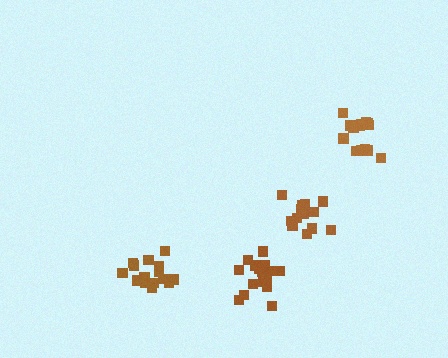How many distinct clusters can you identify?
There are 4 distinct clusters.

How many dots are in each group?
Group 1: 14 dots, Group 2: 15 dots, Group 3: 16 dots, Group 4: 15 dots (60 total).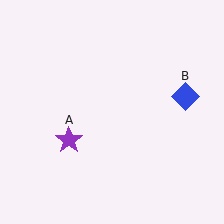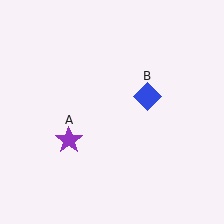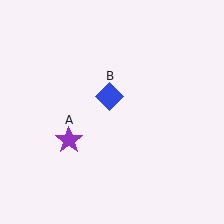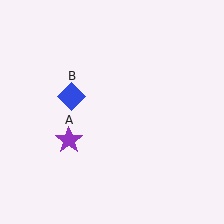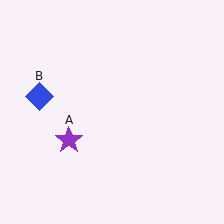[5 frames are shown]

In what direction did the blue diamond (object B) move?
The blue diamond (object B) moved left.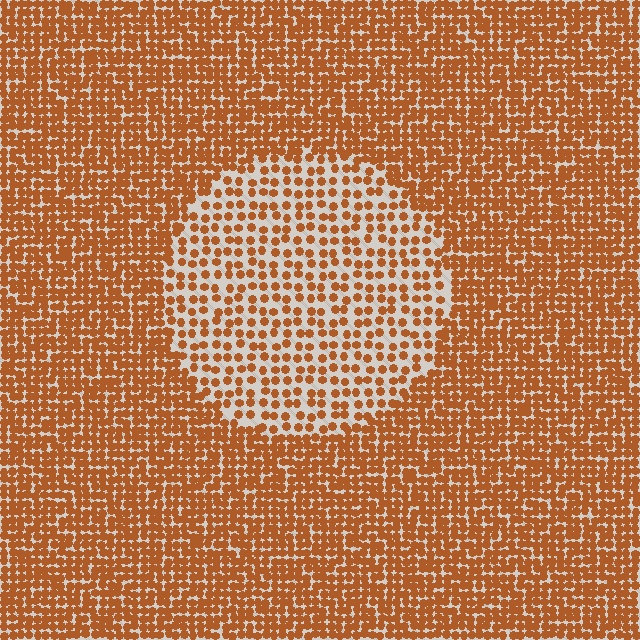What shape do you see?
I see a circle.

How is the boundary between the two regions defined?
The boundary is defined by a change in element density (approximately 2.0x ratio). All elements are the same color, size, and shape.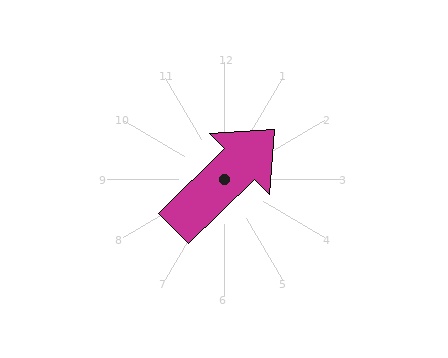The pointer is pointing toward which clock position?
Roughly 2 o'clock.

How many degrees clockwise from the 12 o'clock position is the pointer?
Approximately 46 degrees.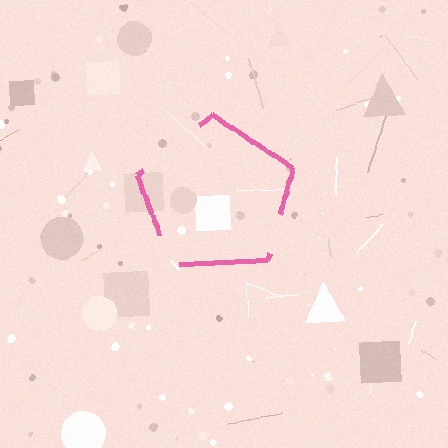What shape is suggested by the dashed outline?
The dashed outline suggests a pentagon.